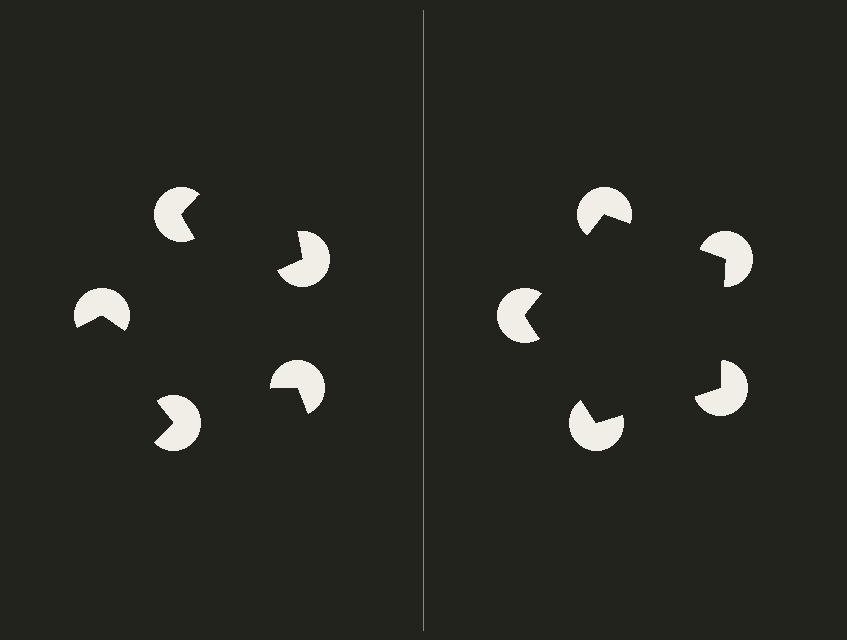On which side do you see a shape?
An illusory pentagon appears on the right side. On the left side the wedge cuts are rotated, so no coherent shape forms.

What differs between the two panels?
The pac-man discs are positioned identically on both sides; only the wedge orientations differ. On the right they align to a pentagon; on the left they are misaligned.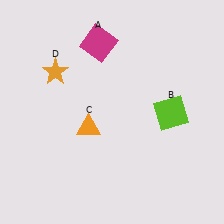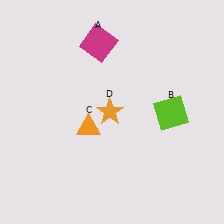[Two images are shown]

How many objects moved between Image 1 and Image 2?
1 object moved between the two images.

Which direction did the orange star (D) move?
The orange star (D) moved right.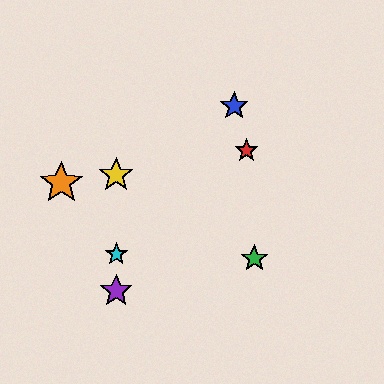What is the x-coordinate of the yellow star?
The yellow star is at x≈116.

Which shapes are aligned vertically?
The yellow star, the purple star, the cyan star are aligned vertically.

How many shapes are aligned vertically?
3 shapes (the yellow star, the purple star, the cyan star) are aligned vertically.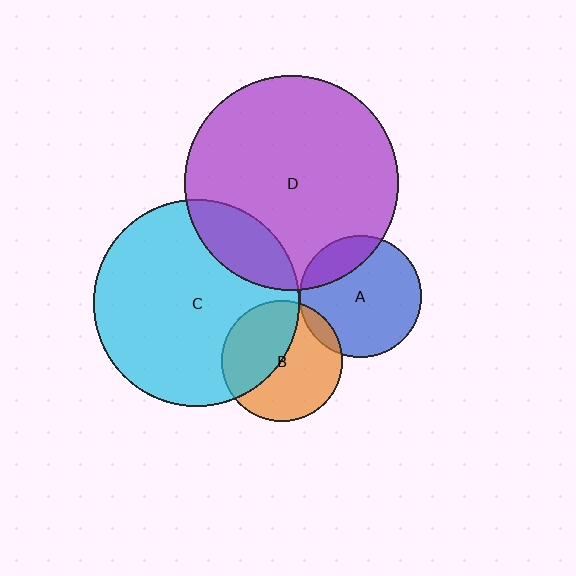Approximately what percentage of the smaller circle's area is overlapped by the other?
Approximately 15%.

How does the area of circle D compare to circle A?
Approximately 3.1 times.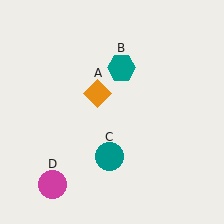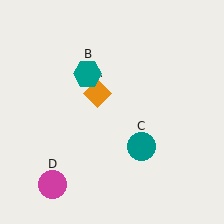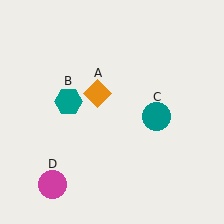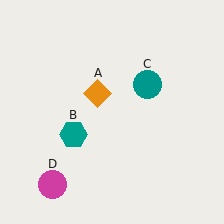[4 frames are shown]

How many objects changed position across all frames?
2 objects changed position: teal hexagon (object B), teal circle (object C).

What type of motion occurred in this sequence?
The teal hexagon (object B), teal circle (object C) rotated counterclockwise around the center of the scene.